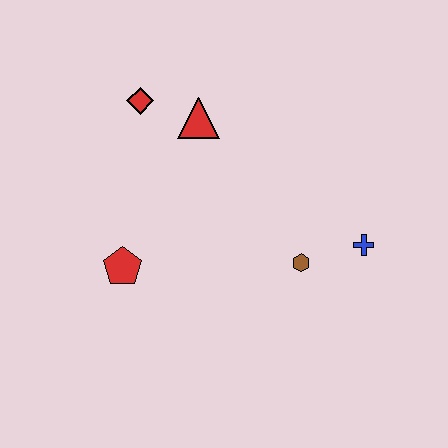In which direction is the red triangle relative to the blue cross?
The red triangle is to the left of the blue cross.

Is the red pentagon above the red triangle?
No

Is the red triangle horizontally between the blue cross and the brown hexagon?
No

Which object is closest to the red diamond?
The red triangle is closest to the red diamond.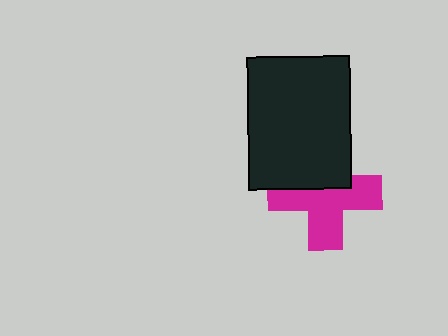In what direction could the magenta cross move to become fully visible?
The magenta cross could move down. That would shift it out from behind the black rectangle entirely.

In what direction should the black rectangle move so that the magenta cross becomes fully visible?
The black rectangle should move up. That is the shortest direction to clear the overlap and leave the magenta cross fully visible.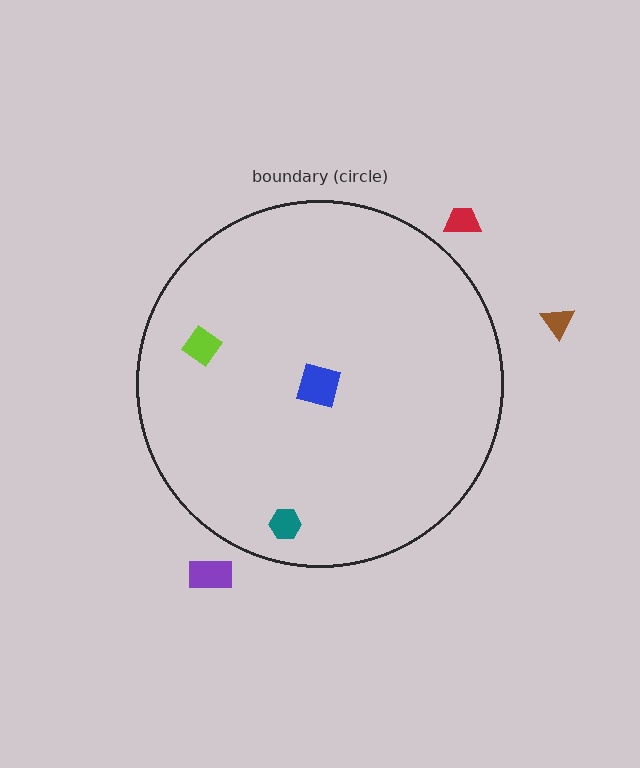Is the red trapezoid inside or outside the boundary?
Outside.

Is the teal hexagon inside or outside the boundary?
Inside.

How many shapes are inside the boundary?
3 inside, 3 outside.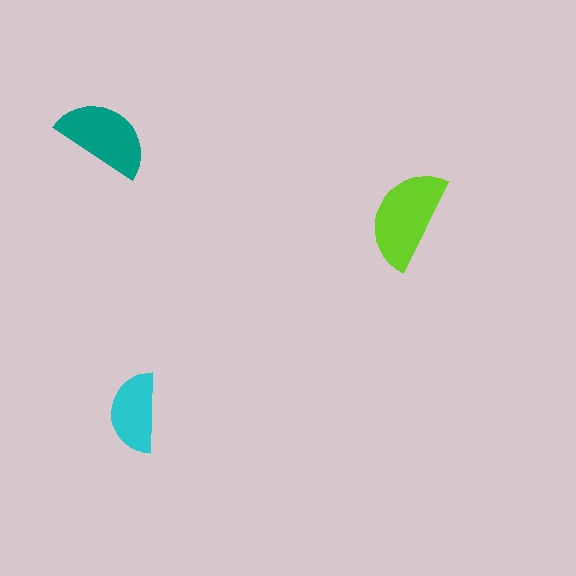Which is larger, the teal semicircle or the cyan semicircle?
The teal one.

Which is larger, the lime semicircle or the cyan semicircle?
The lime one.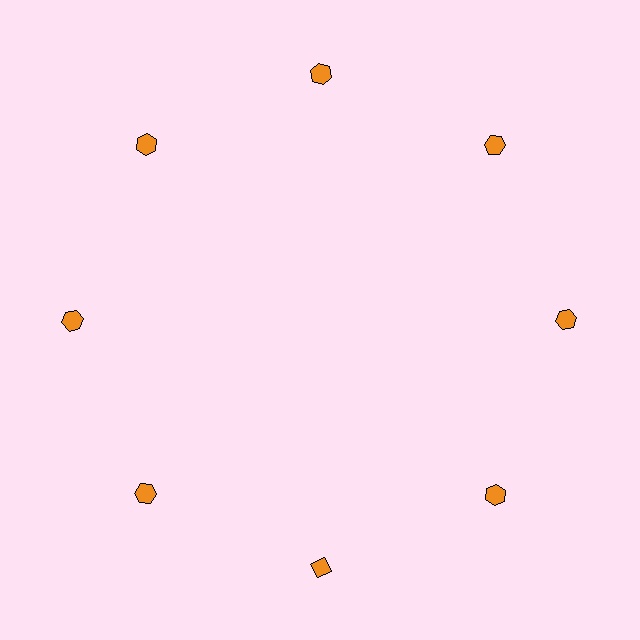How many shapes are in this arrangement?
There are 8 shapes arranged in a ring pattern.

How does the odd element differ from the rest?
It has a different shape: diamond instead of hexagon.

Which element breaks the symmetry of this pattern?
The orange diamond at roughly the 6 o'clock position breaks the symmetry. All other shapes are orange hexagons.